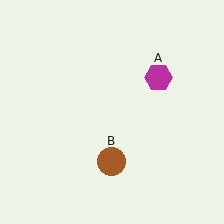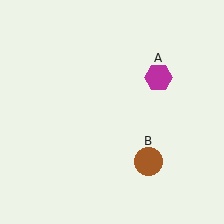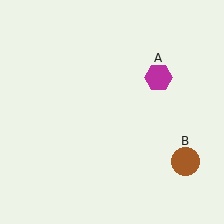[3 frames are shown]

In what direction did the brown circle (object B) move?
The brown circle (object B) moved right.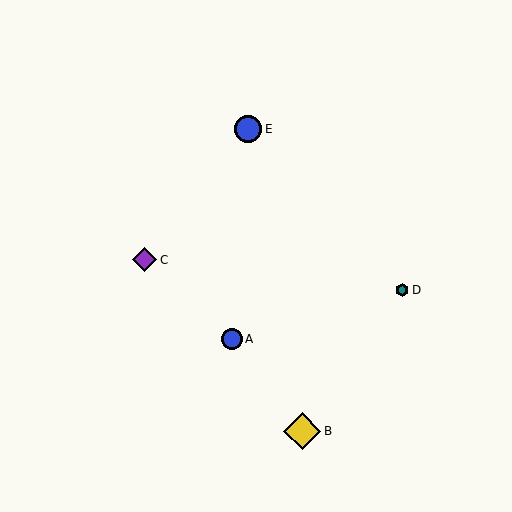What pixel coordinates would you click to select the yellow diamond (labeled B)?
Click at (302, 431) to select the yellow diamond B.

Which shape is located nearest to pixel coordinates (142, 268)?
The purple diamond (labeled C) at (145, 260) is nearest to that location.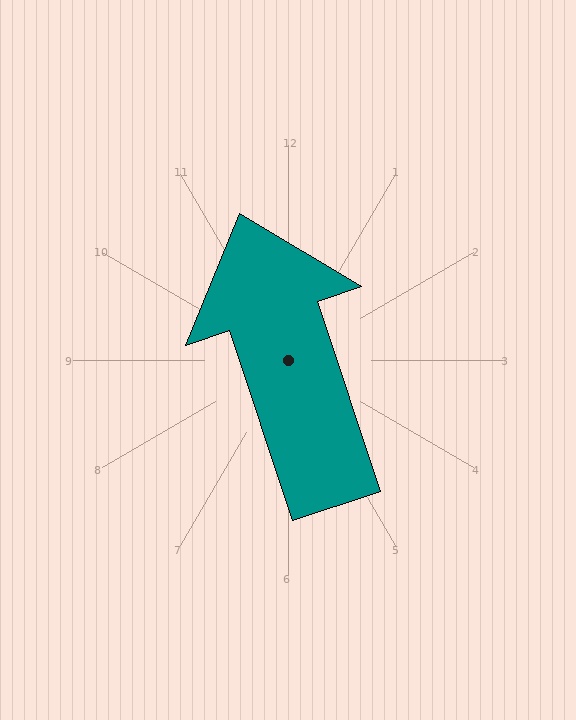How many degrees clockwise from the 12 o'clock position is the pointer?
Approximately 342 degrees.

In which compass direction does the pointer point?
North.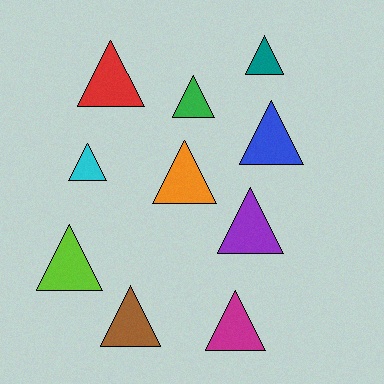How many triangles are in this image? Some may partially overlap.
There are 10 triangles.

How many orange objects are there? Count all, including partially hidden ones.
There is 1 orange object.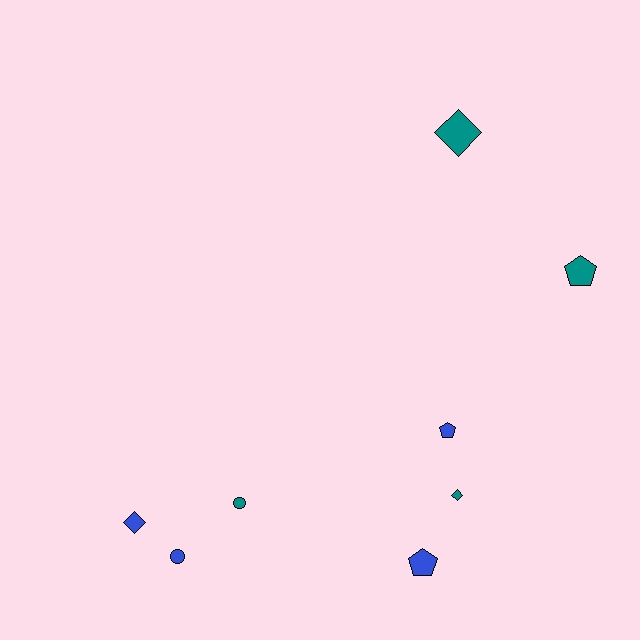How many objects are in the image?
There are 8 objects.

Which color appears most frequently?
Teal, with 4 objects.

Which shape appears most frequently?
Pentagon, with 3 objects.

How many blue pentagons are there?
There are 2 blue pentagons.